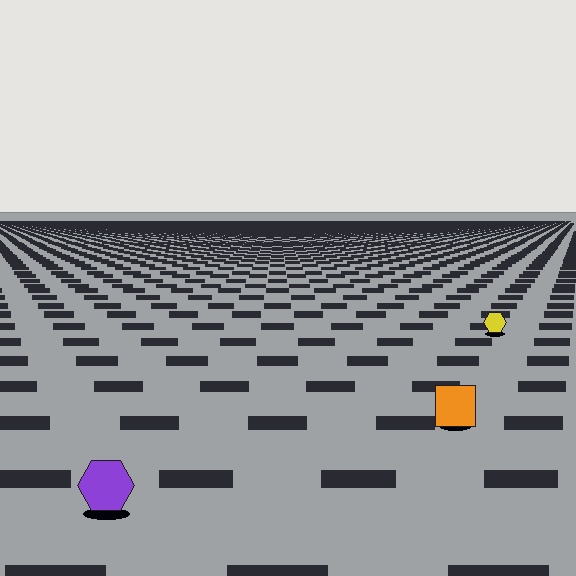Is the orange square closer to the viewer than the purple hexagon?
No. The purple hexagon is closer — you can tell from the texture gradient: the ground texture is coarser near it.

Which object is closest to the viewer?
The purple hexagon is closest. The texture marks near it are larger and more spread out.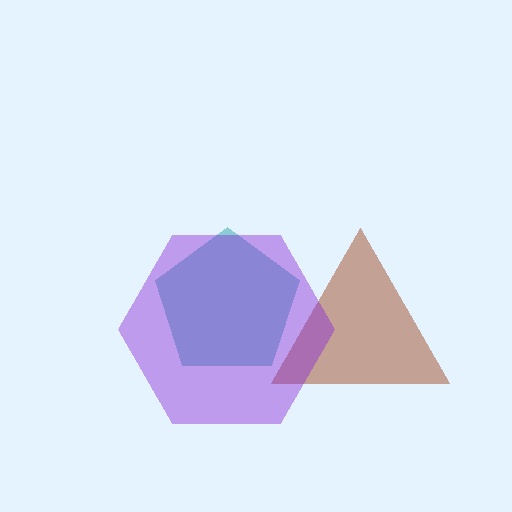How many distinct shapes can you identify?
There are 3 distinct shapes: a teal pentagon, a brown triangle, a purple hexagon.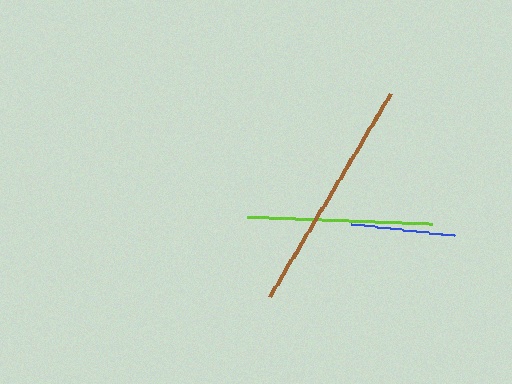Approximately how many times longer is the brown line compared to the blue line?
The brown line is approximately 2.3 times the length of the blue line.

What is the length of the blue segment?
The blue segment is approximately 104 pixels long.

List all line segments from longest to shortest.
From longest to shortest: brown, lime, blue.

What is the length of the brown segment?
The brown segment is approximately 236 pixels long.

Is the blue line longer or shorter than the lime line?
The lime line is longer than the blue line.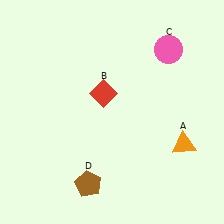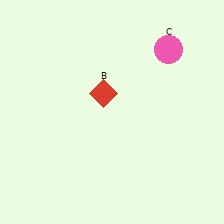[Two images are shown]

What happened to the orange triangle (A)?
The orange triangle (A) was removed in Image 2. It was in the bottom-right area of Image 1.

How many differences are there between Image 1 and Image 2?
There are 2 differences between the two images.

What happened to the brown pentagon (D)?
The brown pentagon (D) was removed in Image 2. It was in the bottom-left area of Image 1.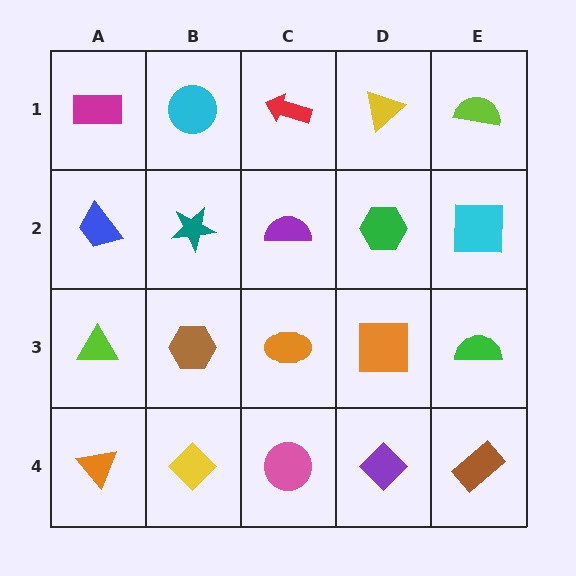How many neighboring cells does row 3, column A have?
3.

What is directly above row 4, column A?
A lime triangle.